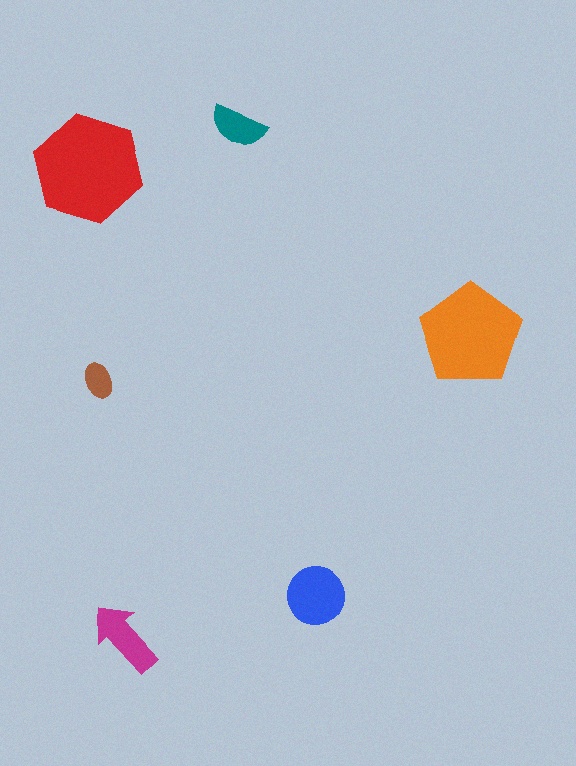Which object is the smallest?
The brown ellipse.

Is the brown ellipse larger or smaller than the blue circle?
Smaller.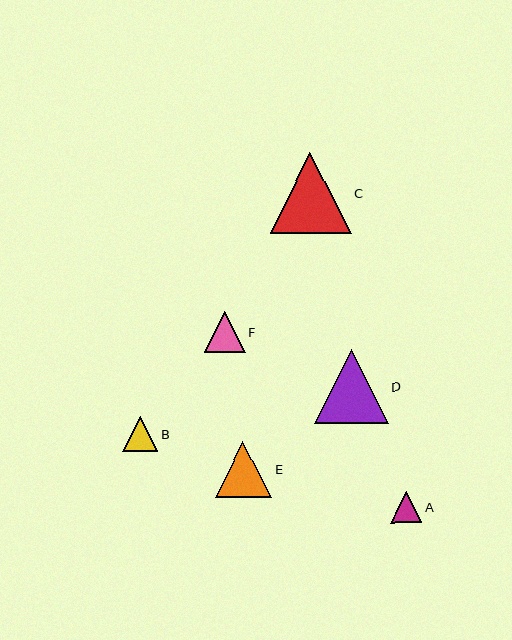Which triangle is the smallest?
Triangle A is the smallest with a size of approximately 31 pixels.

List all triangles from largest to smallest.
From largest to smallest: C, D, E, F, B, A.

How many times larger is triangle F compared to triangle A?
Triangle F is approximately 1.3 times the size of triangle A.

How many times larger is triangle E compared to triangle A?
Triangle E is approximately 1.8 times the size of triangle A.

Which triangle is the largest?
Triangle C is the largest with a size of approximately 81 pixels.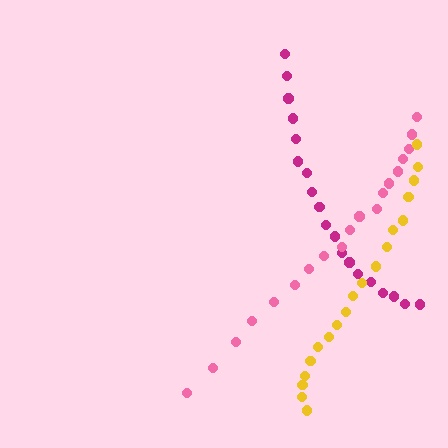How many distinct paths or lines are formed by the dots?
There are 3 distinct paths.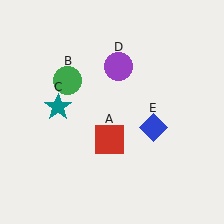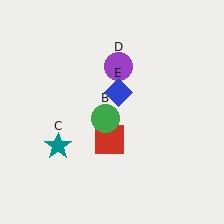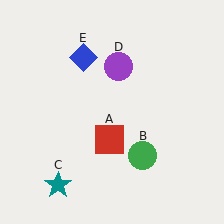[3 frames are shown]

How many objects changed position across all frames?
3 objects changed position: green circle (object B), teal star (object C), blue diamond (object E).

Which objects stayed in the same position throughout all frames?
Red square (object A) and purple circle (object D) remained stationary.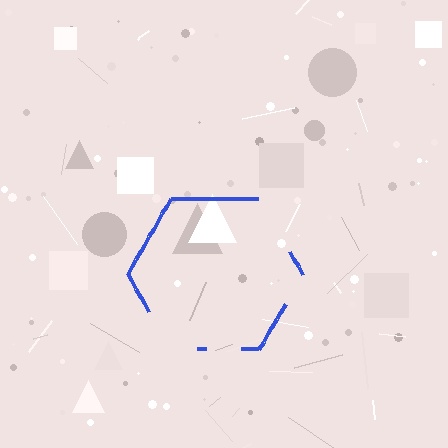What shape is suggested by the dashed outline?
The dashed outline suggests a hexagon.